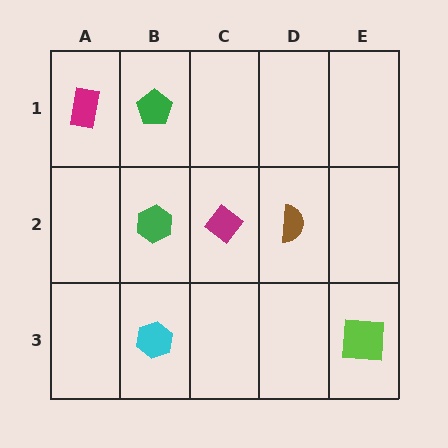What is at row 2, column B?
A green hexagon.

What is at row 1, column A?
A magenta rectangle.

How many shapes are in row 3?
2 shapes.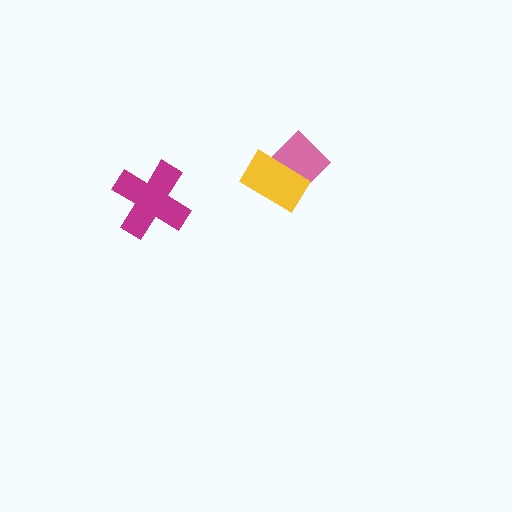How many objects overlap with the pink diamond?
1 object overlaps with the pink diamond.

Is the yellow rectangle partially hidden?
No, no other shape covers it.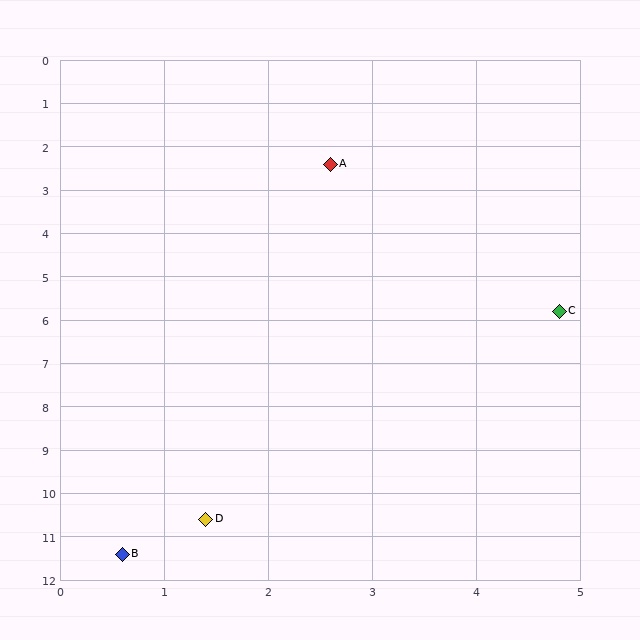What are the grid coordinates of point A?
Point A is at approximately (2.6, 2.4).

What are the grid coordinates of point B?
Point B is at approximately (0.6, 11.4).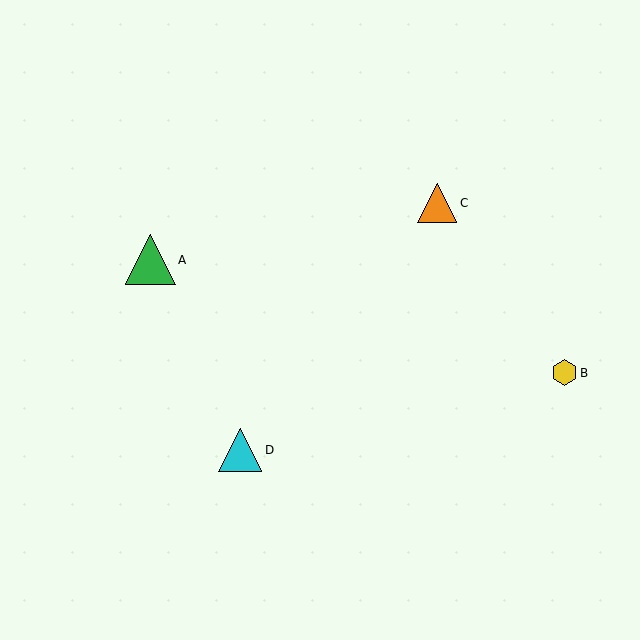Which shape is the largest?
The green triangle (labeled A) is the largest.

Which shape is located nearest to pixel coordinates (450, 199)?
The orange triangle (labeled C) at (437, 203) is nearest to that location.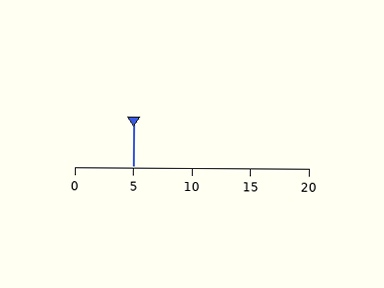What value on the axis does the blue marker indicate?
The marker indicates approximately 5.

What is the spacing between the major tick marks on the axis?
The major ticks are spaced 5 apart.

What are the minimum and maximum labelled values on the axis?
The axis runs from 0 to 20.